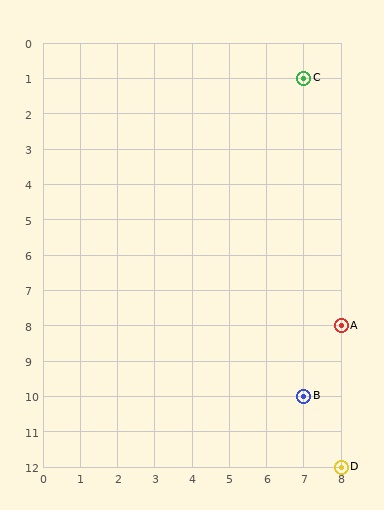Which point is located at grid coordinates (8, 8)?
Point A is at (8, 8).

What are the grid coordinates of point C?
Point C is at grid coordinates (7, 1).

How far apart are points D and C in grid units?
Points D and C are 1 column and 11 rows apart (about 11.0 grid units diagonally).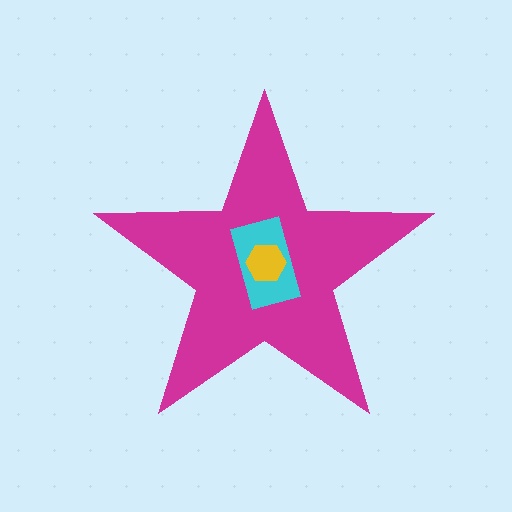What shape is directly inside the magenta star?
The cyan rectangle.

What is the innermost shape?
The yellow hexagon.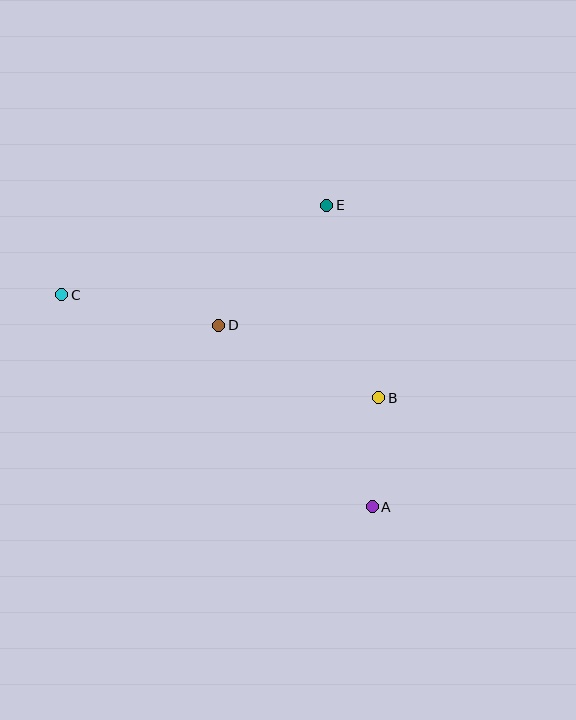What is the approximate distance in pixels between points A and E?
The distance between A and E is approximately 305 pixels.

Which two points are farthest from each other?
Points A and C are farthest from each other.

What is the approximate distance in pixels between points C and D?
The distance between C and D is approximately 160 pixels.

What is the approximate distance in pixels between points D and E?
The distance between D and E is approximately 162 pixels.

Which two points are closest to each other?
Points A and B are closest to each other.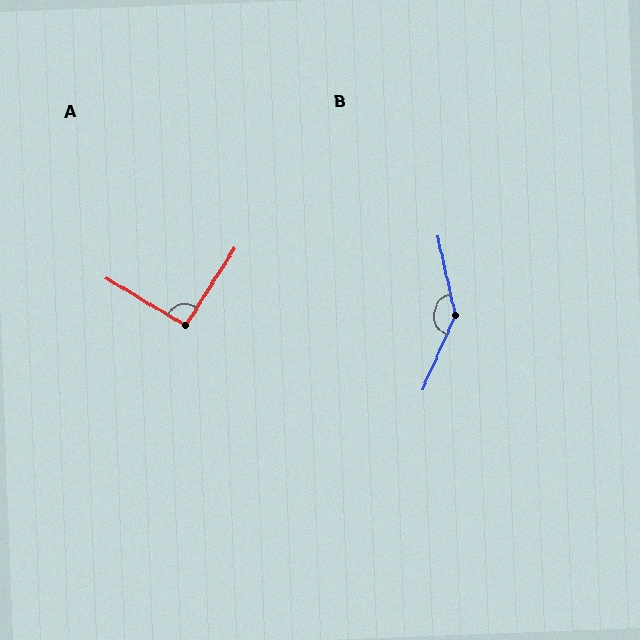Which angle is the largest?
B, at approximately 144 degrees.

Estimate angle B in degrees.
Approximately 144 degrees.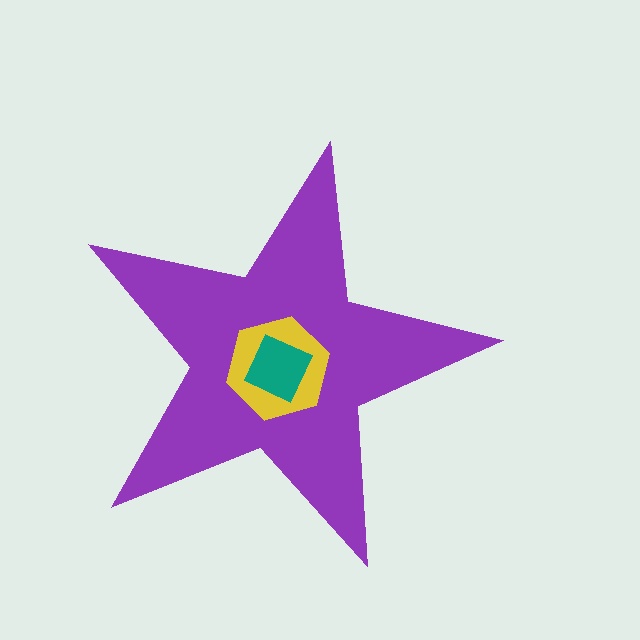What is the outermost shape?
The purple star.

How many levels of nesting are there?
3.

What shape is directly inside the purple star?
The yellow hexagon.